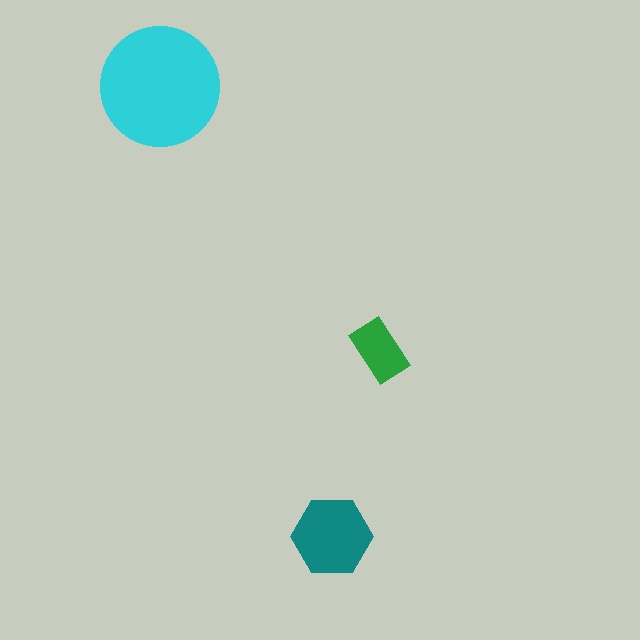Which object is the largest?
The cyan circle.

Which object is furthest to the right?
The green rectangle is rightmost.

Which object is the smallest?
The green rectangle.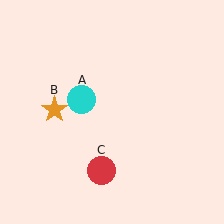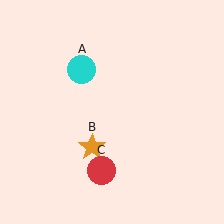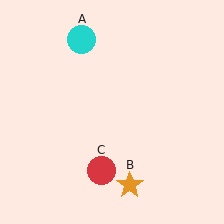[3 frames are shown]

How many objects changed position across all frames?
2 objects changed position: cyan circle (object A), orange star (object B).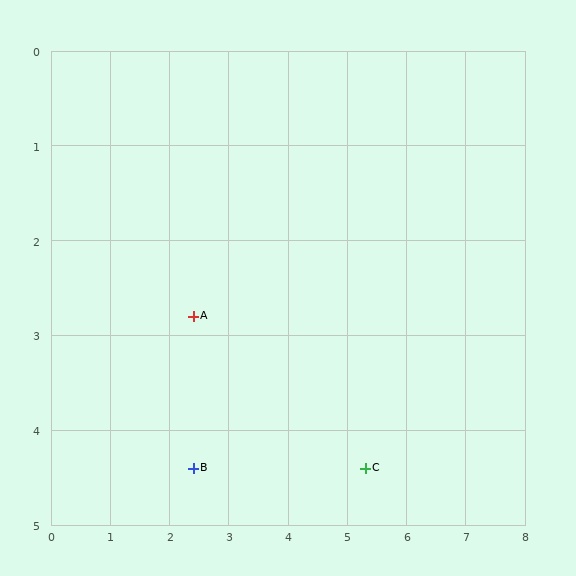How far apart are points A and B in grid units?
Points A and B are about 1.6 grid units apart.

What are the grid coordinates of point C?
Point C is at approximately (5.3, 4.4).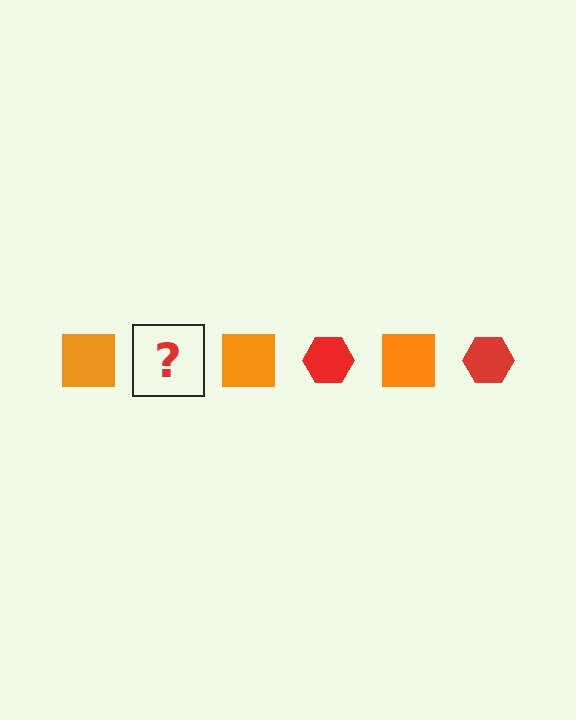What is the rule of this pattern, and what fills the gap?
The rule is that the pattern alternates between orange square and red hexagon. The gap should be filled with a red hexagon.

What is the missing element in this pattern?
The missing element is a red hexagon.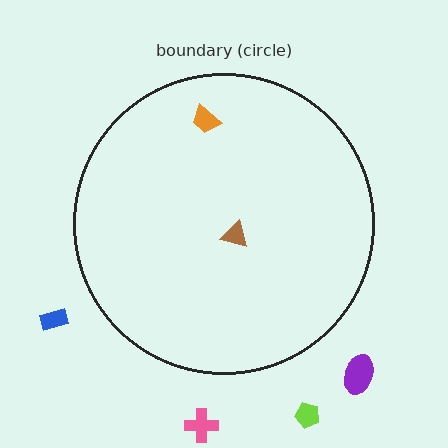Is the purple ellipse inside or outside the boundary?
Outside.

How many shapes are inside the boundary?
2 inside, 4 outside.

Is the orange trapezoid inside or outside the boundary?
Inside.